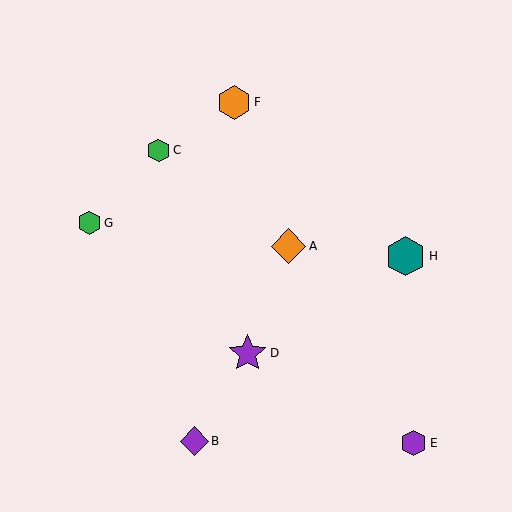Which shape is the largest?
The teal hexagon (labeled H) is the largest.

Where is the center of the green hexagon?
The center of the green hexagon is at (89, 223).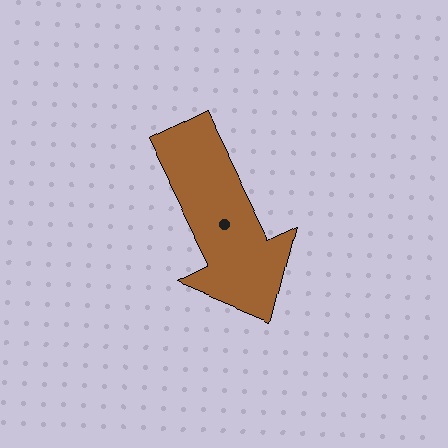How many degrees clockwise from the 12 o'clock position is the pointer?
Approximately 154 degrees.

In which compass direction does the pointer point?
Southeast.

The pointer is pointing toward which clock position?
Roughly 5 o'clock.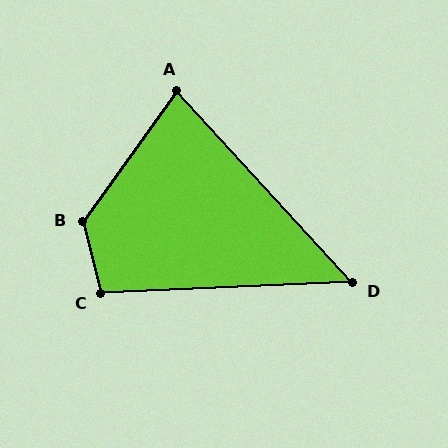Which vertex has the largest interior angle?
B, at approximately 130 degrees.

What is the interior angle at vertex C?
Approximately 102 degrees (obtuse).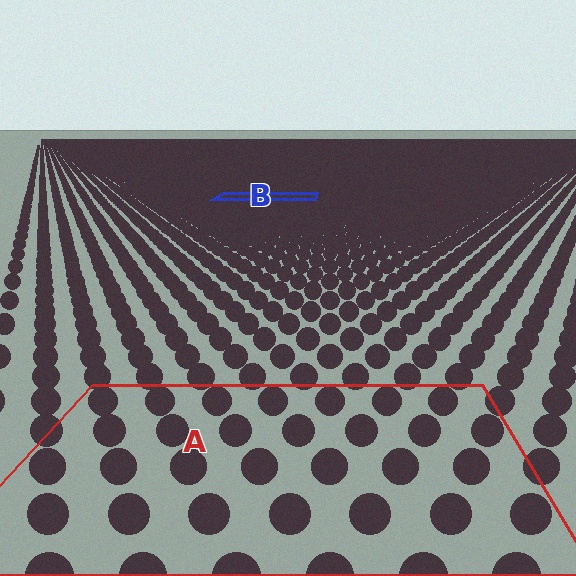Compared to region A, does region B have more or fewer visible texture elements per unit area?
Region B has more texture elements per unit area — they are packed more densely because it is farther away.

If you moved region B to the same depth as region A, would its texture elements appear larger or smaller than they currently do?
They would appear larger. At a closer depth, the same texture elements are projected at a bigger on-screen size.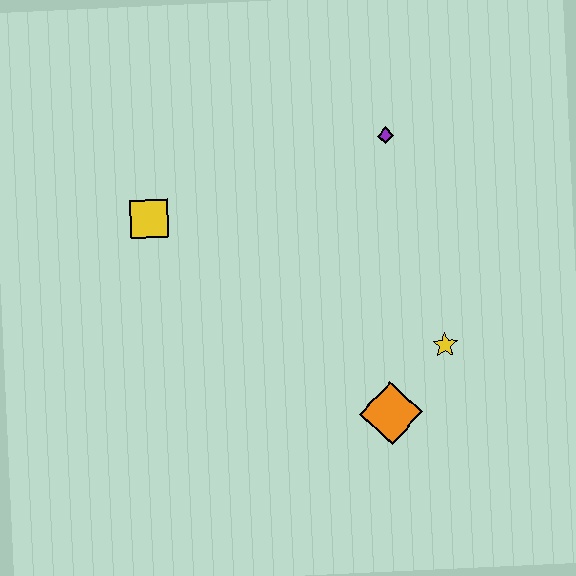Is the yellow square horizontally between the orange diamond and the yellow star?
No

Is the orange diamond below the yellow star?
Yes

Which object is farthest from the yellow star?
The yellow square is farthest from the yellow star.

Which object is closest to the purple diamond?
The yellow star is closest to the purple diamond.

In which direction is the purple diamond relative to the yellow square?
The purple diamond is to the right of the yellow square.